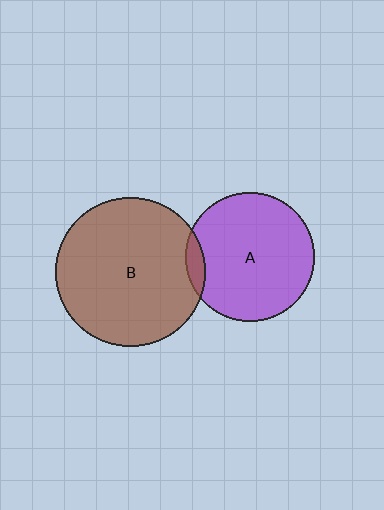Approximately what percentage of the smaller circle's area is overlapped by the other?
Approximately 5%.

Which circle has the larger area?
Circle B (brown).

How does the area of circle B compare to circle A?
Approximately 1.4 times.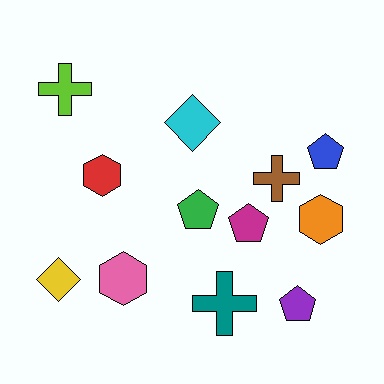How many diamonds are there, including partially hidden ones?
There are 2 diamonds.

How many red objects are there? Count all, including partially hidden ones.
There is 1 red object.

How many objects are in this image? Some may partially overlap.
There are 12 objects.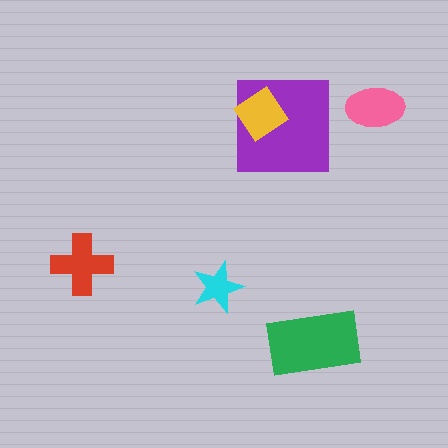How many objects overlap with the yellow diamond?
1 object overlaps with the yellow diamond.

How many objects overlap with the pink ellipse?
0 objects overlap with the pink ellipse.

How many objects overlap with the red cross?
0 objects overlap with the red cross.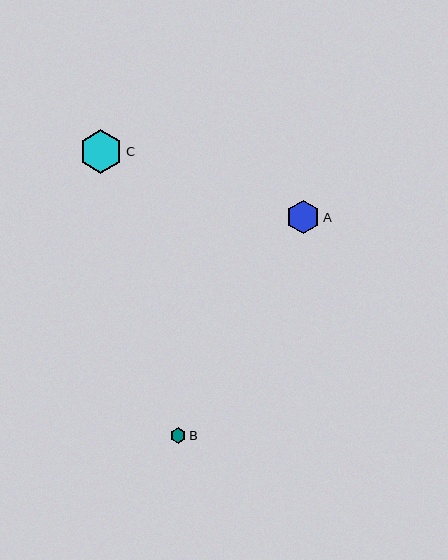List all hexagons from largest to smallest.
From largest to smallest: C, A, B.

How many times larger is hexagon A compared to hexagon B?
Hexagon A is approximately 2.1 times the size of hexagon B.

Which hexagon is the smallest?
Hexagon B is the smallest with a size of approximately 16 pixels.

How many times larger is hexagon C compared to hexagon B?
Hexagon C is approximately 2.8 times the size of hexagon B.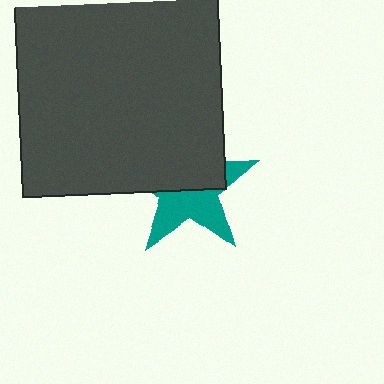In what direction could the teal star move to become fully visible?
The teal star could move down. That would shift it out from behind the dark gray square entirely.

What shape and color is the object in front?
The object in front is a dark gray square.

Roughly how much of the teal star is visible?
About half of it is visible (roughly 47%).